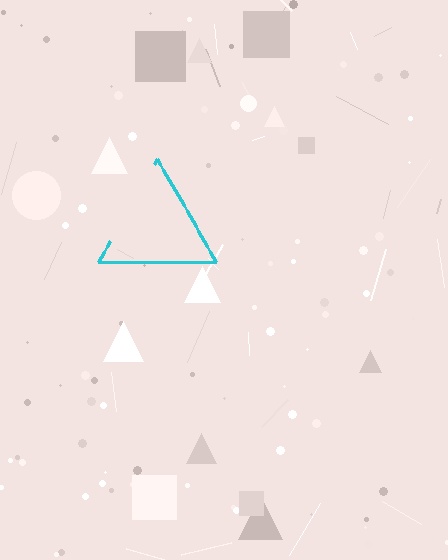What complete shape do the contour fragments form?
The contour fragments form a triangle.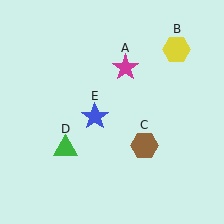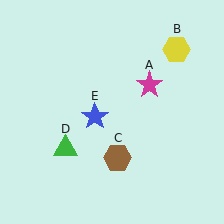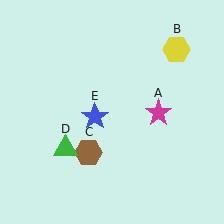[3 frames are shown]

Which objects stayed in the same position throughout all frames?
Yellow hexagon (object B) and green triangle (object D) and blue star (object E) remained stationary.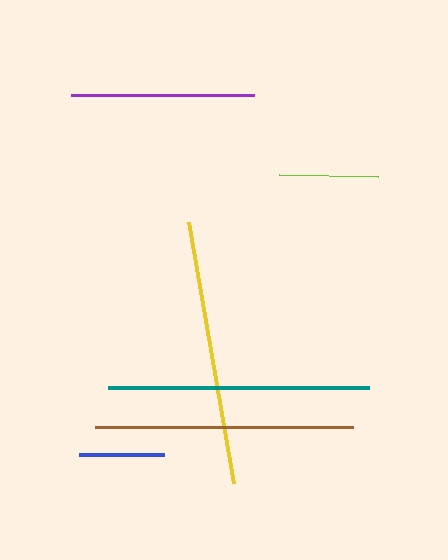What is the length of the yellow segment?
The yellow segment is approximately 265 pixels long.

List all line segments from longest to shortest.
From longest to shortest: yellow, teal, brown, purple, lime, blue.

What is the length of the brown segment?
The brown segment is approximately 258 pixels long.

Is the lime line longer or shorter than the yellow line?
The yellow line is longer than the lime line.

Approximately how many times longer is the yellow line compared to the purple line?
The yellow line is approximately 1.5 times the length of the purple line.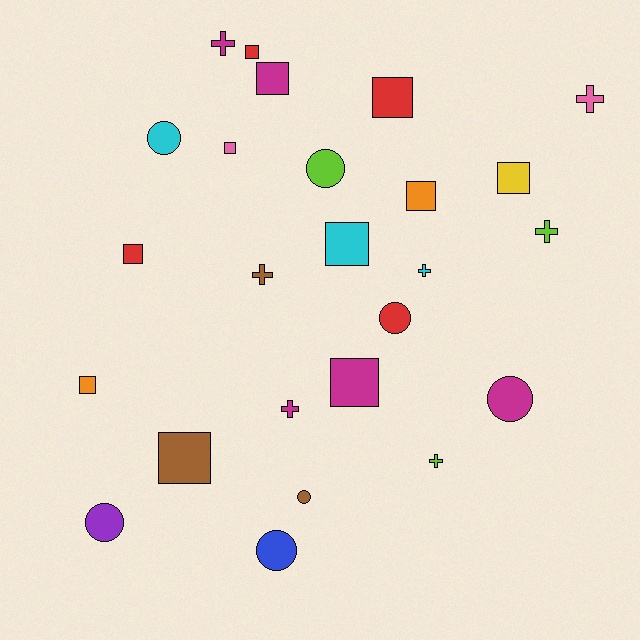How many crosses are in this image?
There are 7 crosses.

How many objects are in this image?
There are 25 objects.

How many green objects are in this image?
There are no green objects.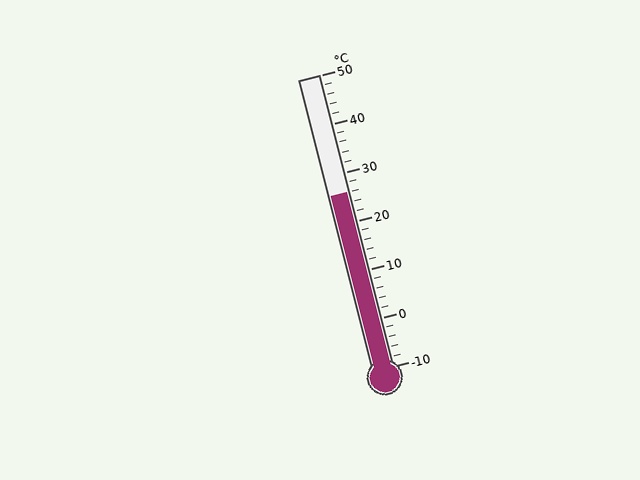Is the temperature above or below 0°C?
The temperature is above 0°C.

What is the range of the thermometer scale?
The thermometer scale ranges from -10°C to 50°C.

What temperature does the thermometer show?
The thermometer shows approximately 26°C.